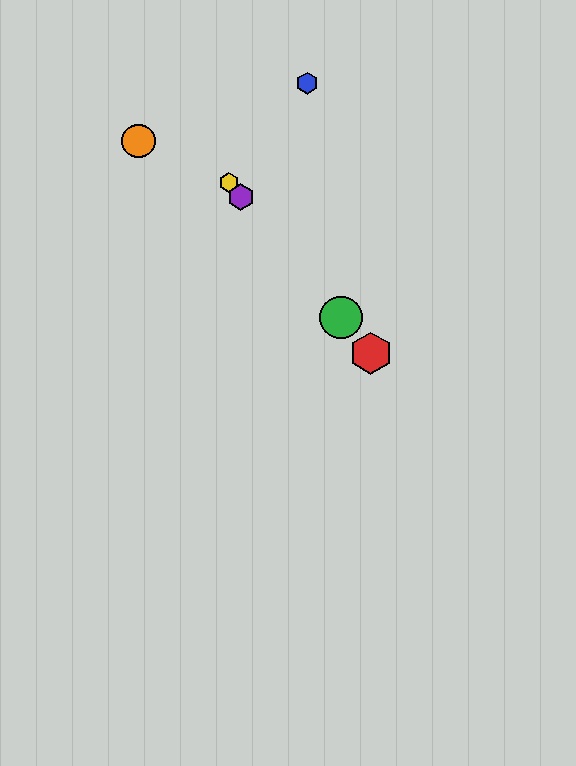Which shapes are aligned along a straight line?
The red hexagon, the green circle, the yellow hexagon, the purple hexagon are aligned along a straight line.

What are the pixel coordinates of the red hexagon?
The red hexagon is at (371, 353).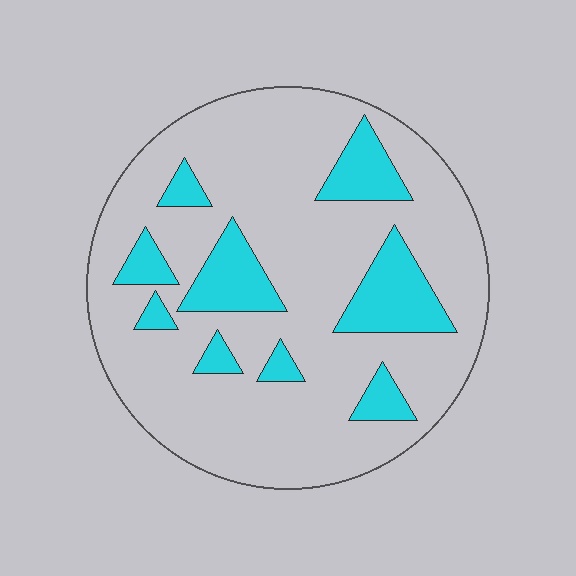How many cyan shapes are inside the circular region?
9.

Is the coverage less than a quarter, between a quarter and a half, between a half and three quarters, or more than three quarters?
Less than a quarter.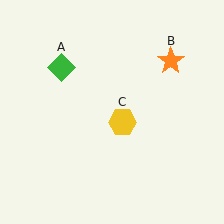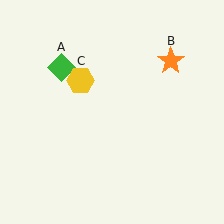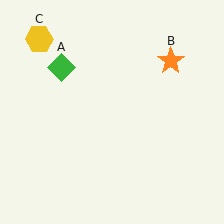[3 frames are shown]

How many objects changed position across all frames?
1 object changed position: yellow hexagon (object C).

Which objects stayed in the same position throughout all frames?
Green diamond (object A) and orange star (object B) remained stationary.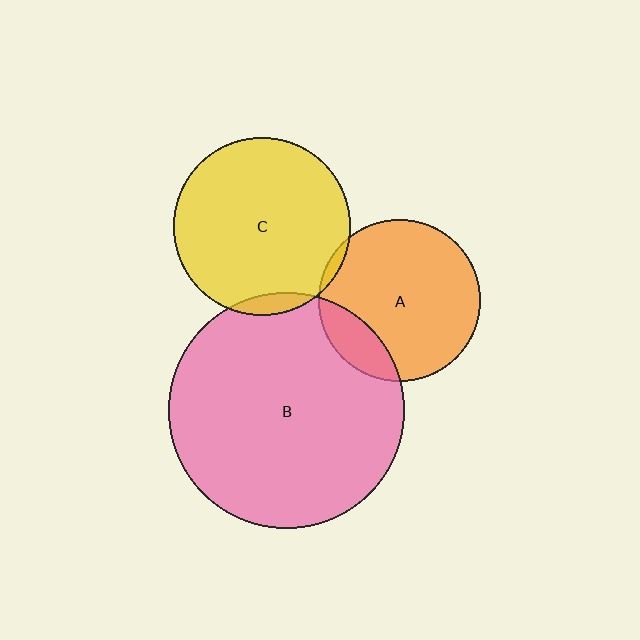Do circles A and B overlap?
Yes.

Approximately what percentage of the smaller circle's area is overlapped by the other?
Approximately 15%.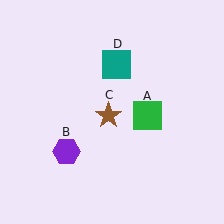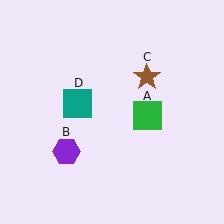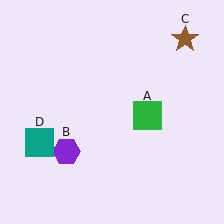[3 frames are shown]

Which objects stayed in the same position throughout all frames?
Green square (object A) and purple hexagon (object B) remained stationary.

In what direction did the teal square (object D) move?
The teal square (object D) moved down and to the left.